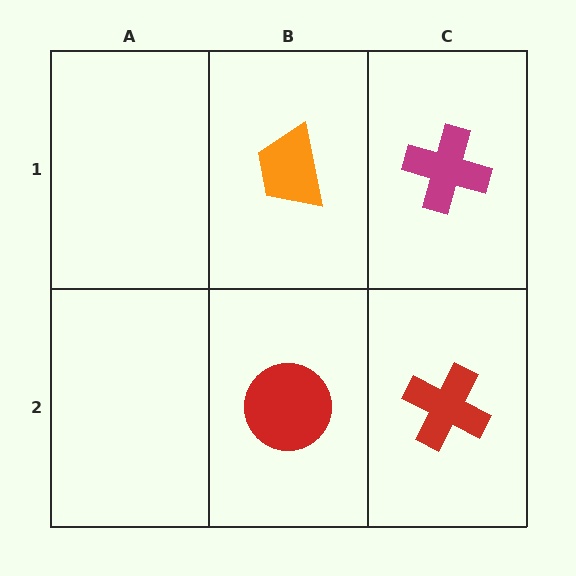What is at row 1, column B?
An orange trapezoid.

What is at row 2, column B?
A red circle.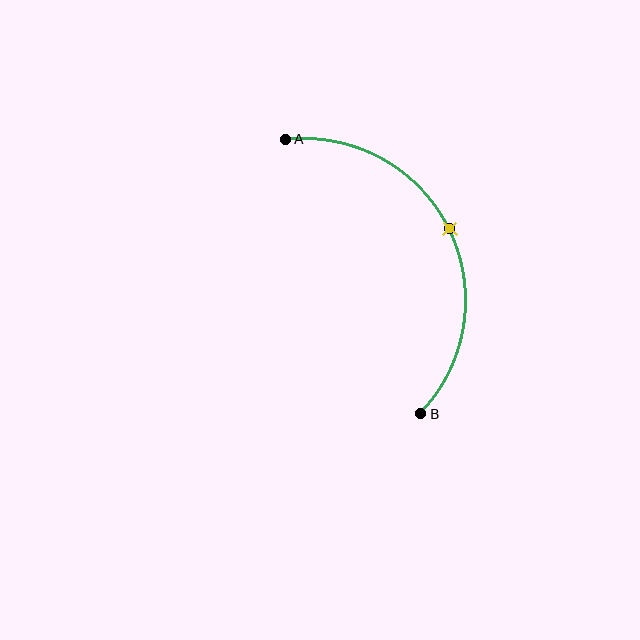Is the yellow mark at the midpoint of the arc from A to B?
Yes. The yellow mark lies on the arc at equal arc-length from both A and B — it is the arc midpoint.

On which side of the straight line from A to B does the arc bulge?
The arc bulges to the right of the straight line connecting A and B.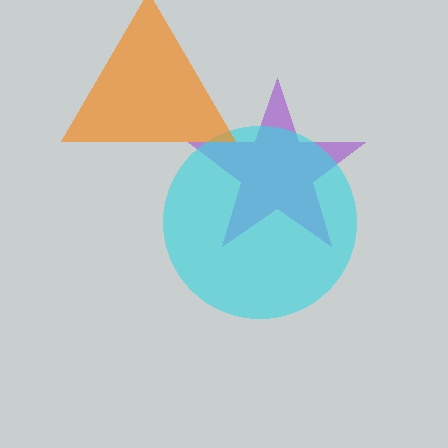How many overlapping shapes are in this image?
There are 3 overlapping shapes in the image.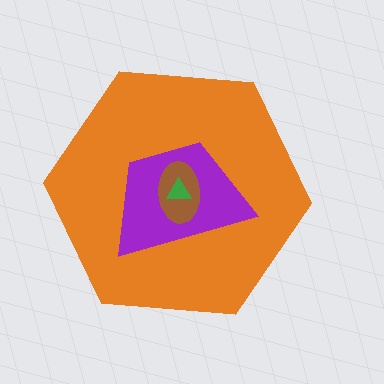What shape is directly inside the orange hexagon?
The purple trapezoid.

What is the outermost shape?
The orange hexagon.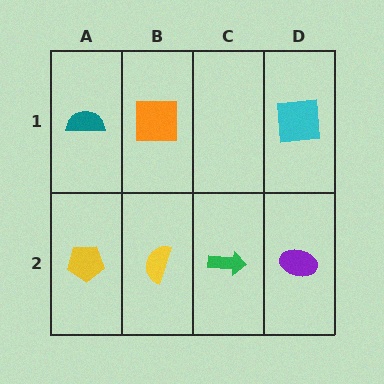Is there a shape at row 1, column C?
No, that cell is empty.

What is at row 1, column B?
An orange square.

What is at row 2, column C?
A green arrow.